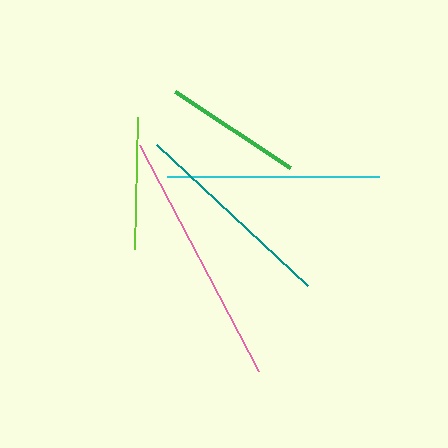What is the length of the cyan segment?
The cyan segment is approximately 212 pixels long.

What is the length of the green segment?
The green segment is approximately 138 pixels long.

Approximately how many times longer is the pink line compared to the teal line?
The pink line is approximately 1.2 times the length of the teal line.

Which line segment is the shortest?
The lime line is the shortest at approximately 132 pixels.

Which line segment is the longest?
The pink line is the longest at approximately 256 pixels.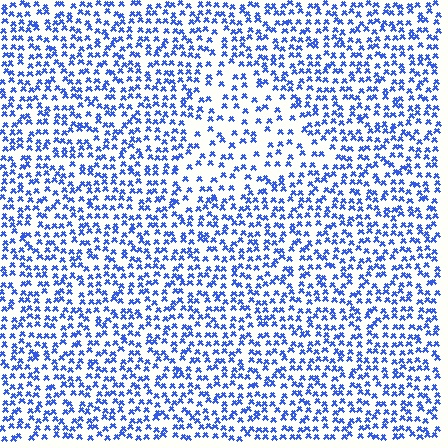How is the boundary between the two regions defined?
The boundary is defined by a change in element density (approximately 1.8x ratio). All elements are the same color, size, and shape.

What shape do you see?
I see a triangle.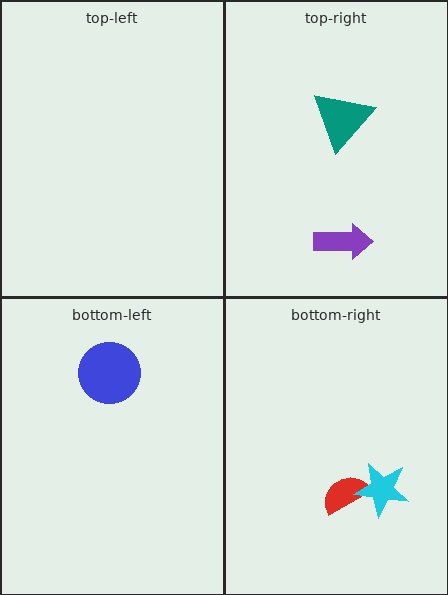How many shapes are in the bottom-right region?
2.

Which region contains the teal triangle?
The top-right region.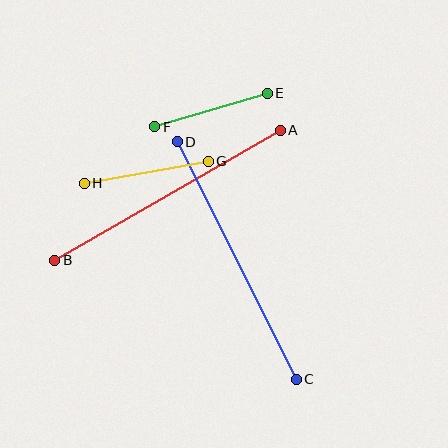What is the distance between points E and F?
The distance is approximately 117 pixels.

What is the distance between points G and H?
The distance is approximately 126 pixels.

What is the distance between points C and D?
The distance is approximately 266 pixels.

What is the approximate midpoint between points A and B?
The midpoint is at approximately (167, 195) pixels.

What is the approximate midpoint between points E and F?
The midpoint is at approximately (211, 110) pixels.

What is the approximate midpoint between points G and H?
The midpoint is at approximately (146, 172) pixels.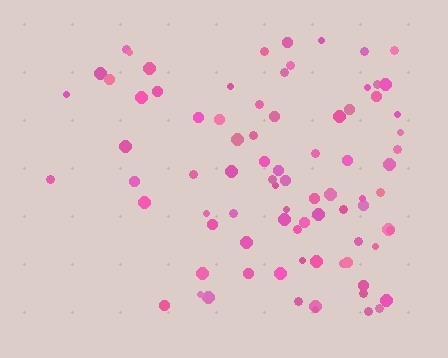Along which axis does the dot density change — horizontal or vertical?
Horizontal.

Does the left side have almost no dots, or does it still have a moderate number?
Still a moderate number, just noticeably fewer than the right.